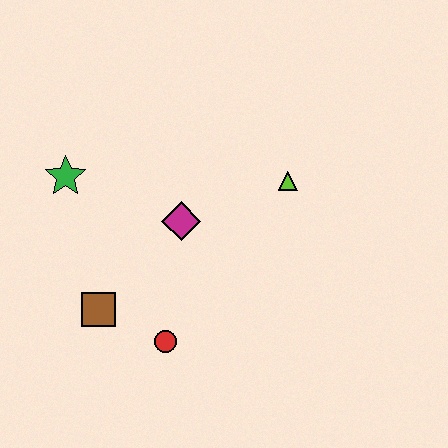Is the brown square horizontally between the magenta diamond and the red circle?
No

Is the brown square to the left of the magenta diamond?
Yes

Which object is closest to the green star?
The magenta diamond is closest to the green star.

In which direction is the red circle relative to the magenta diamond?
The red circle is below the magenta diamond.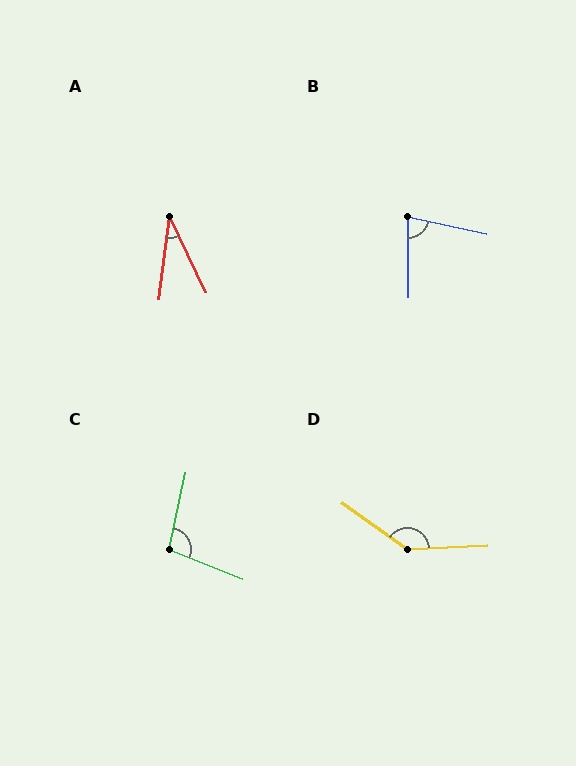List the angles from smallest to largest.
A (33°), B (78°), C (99°), D (142°).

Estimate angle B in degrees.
Approximately 78 degrees.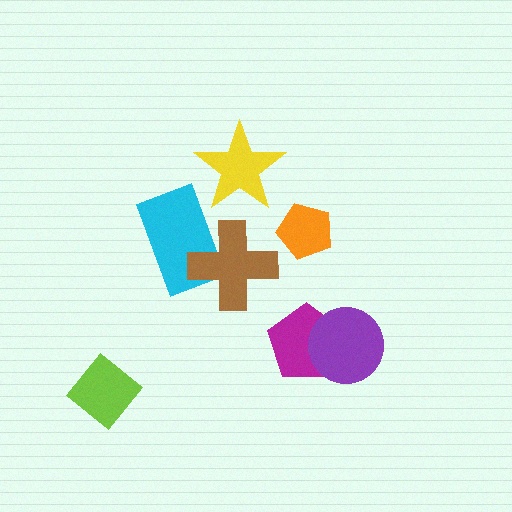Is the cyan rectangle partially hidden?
Yes, it is partially covered by another shape.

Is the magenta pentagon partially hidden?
Yes, it is partially covered by another shape.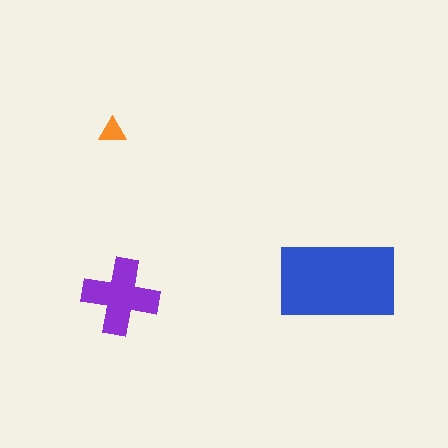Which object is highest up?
The orange triangle is topmost.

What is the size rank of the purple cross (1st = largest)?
2nd.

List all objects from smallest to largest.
The orange triangle, the purple cross, the blue rectangle.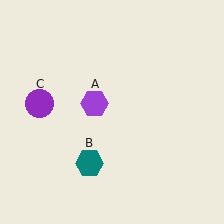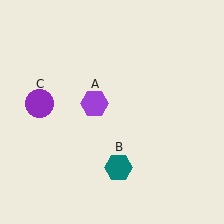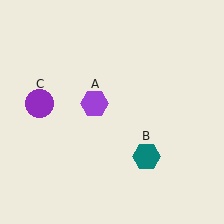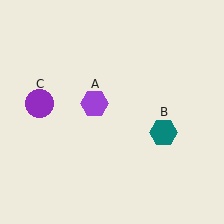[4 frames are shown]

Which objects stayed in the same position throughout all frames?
Purple hexagon (object A) and purple circle (object C) remained stationary.